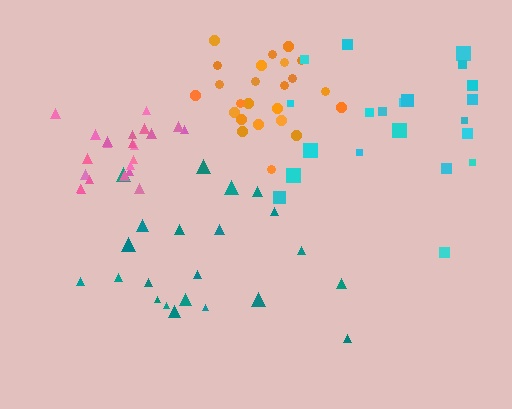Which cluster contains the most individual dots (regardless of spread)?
Orange (24).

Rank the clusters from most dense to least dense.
pink, orange, cyan, teal.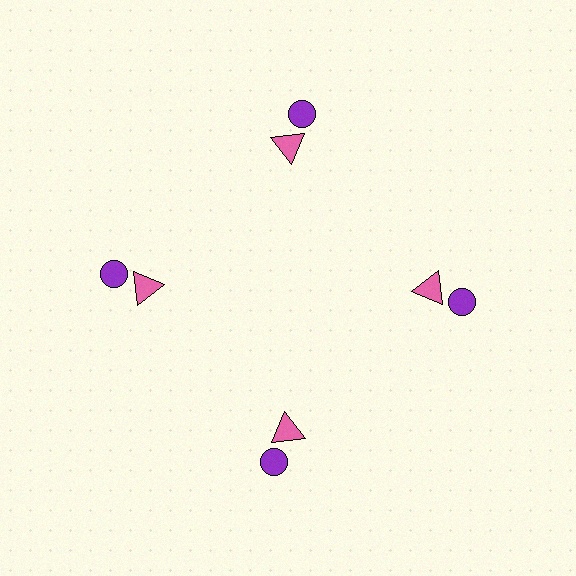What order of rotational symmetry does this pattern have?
This pattern has 4-fold rotational symmetry.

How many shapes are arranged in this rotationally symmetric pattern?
There are 8 shapes, arranged in 4 groups of 2.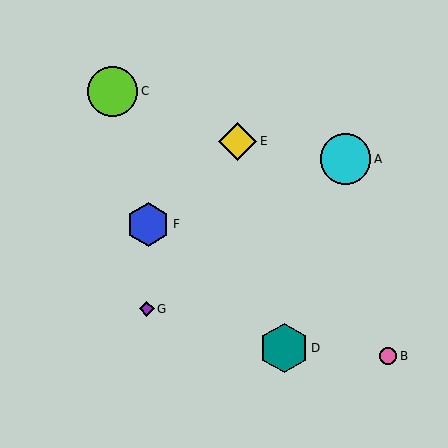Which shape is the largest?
The cyan circle (labeled A) is the largest.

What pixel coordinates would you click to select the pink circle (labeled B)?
Click at (388, 356) to select the pink circle B.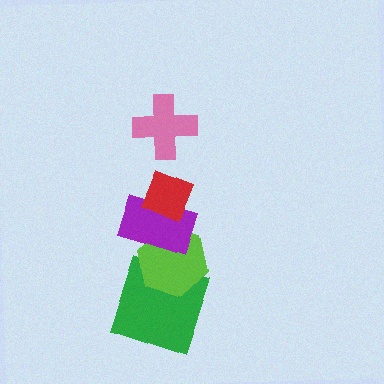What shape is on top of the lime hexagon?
The purple rectangle is on top of the lime hexagon.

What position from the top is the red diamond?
The red diamond is 2nd from the top.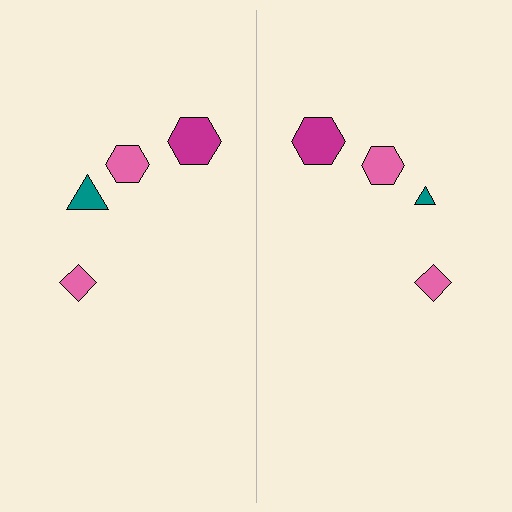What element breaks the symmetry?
The teal triangle on the right side has a different size than its mirror counterpart.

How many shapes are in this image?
There are 8 shapes in this image.